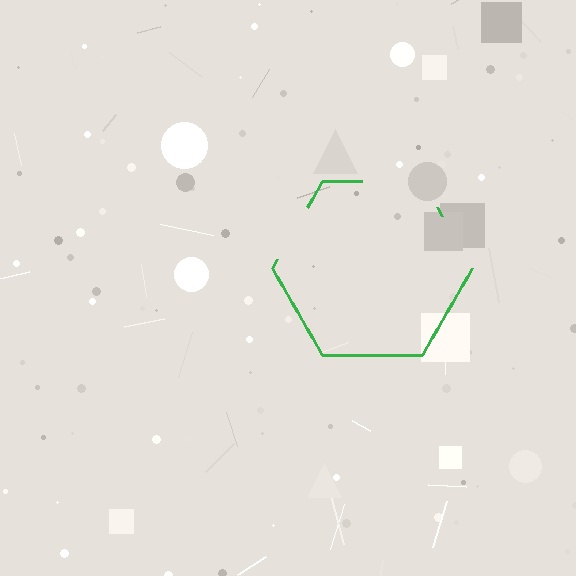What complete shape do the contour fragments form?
The contour fragments form a hexagon.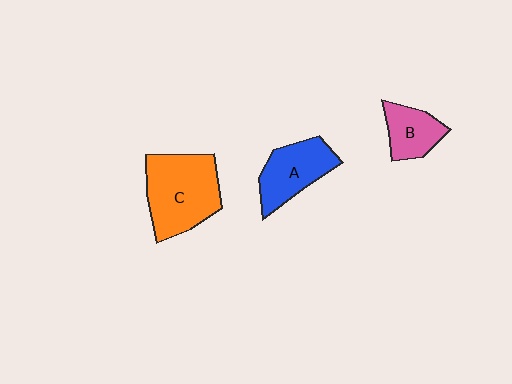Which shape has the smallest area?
Shape B (pink).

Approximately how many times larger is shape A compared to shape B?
Approximately 1.4 times.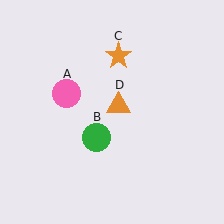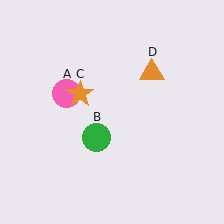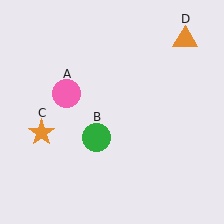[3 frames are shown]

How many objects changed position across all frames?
2 objects changed position: orange star (object C), orange triangle (object D).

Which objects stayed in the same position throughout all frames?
Pink circle (object A) and green circle (object B) remained stationary.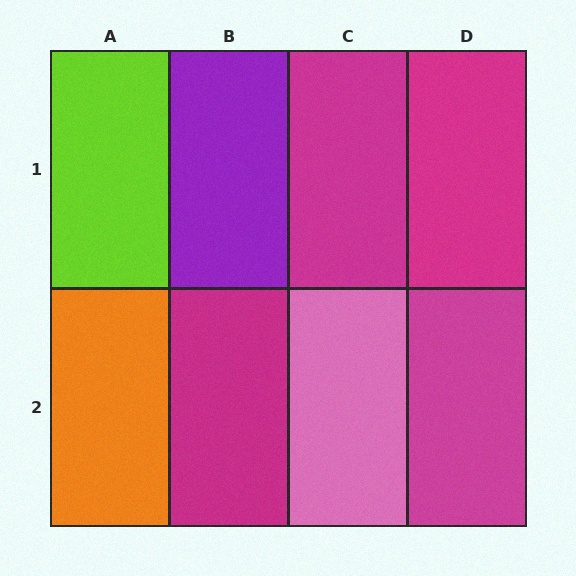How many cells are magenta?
4 cells are magenta.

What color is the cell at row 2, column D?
Magenta.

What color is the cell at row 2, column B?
Magenta.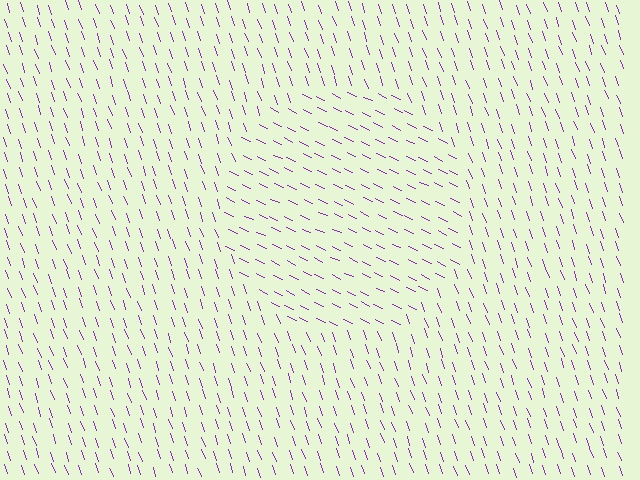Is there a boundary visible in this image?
Yes, there is a texture boundary formed by a change in line orientation.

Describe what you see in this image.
The image is filled with small purple line segments. A circle region in the image has lines oriented differently from the surrounding lines, creating a visible texture boundary.